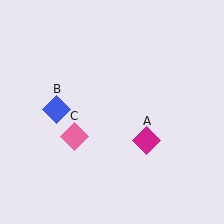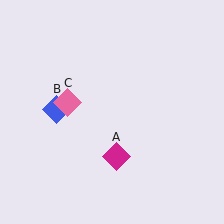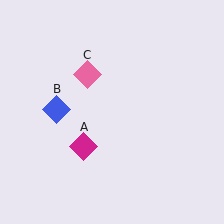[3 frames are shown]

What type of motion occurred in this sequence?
The magenta diamond (object A), pink diamond (object C) rotated clockwise around the center of the scene.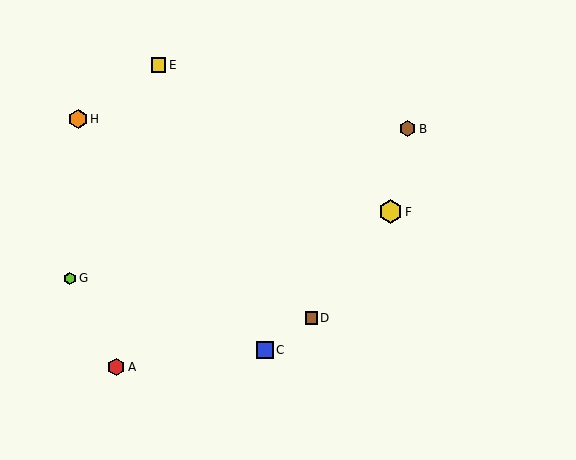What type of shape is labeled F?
Shape F is a yellow hexagon.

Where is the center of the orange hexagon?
The center of the orange hexagon is at (78, 119).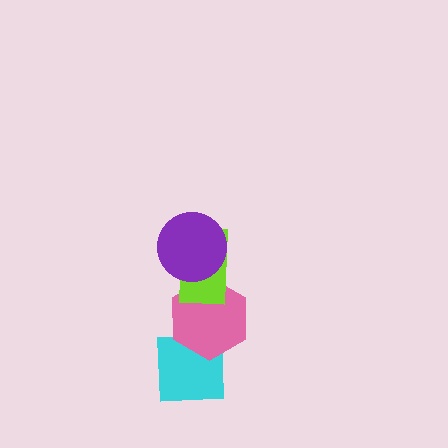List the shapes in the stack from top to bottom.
From top to bottom: the purple circle, the lime rectangle, the pink hexagon, the cyan square.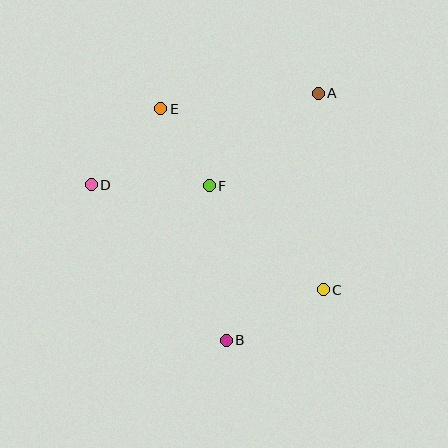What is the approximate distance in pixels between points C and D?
The distance between C and D is approximately 255 pixels.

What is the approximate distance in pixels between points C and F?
The distance between C and F is approximately 154 pixels.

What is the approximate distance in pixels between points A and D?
The distance between A and D is approximately 245 pixels.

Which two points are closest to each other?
Points E and F are closest to each other.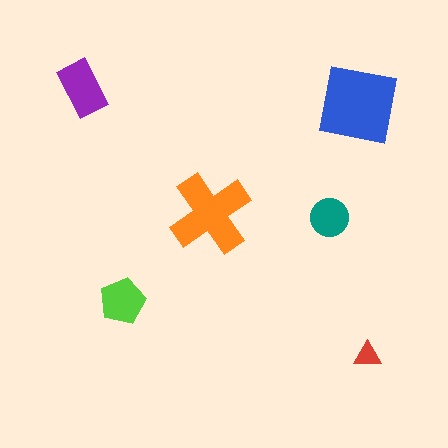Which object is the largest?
The blue square.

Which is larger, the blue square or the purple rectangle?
The blue square.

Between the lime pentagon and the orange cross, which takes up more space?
The orange cross.